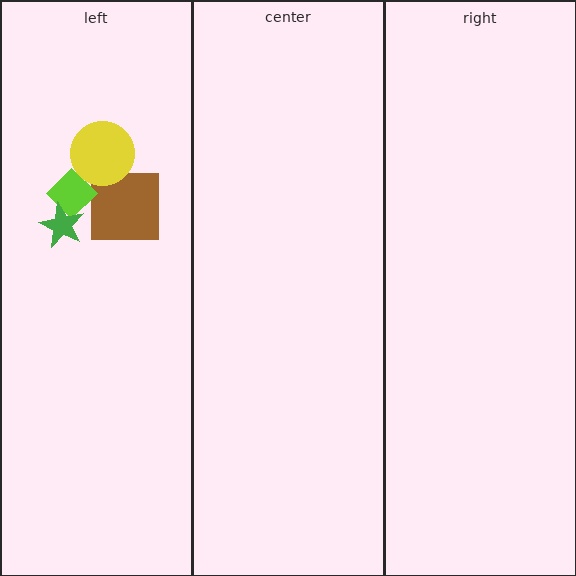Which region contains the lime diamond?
The left region.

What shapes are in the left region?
The brown square, the yellow circle, the lime diamond, the green star.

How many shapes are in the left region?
4.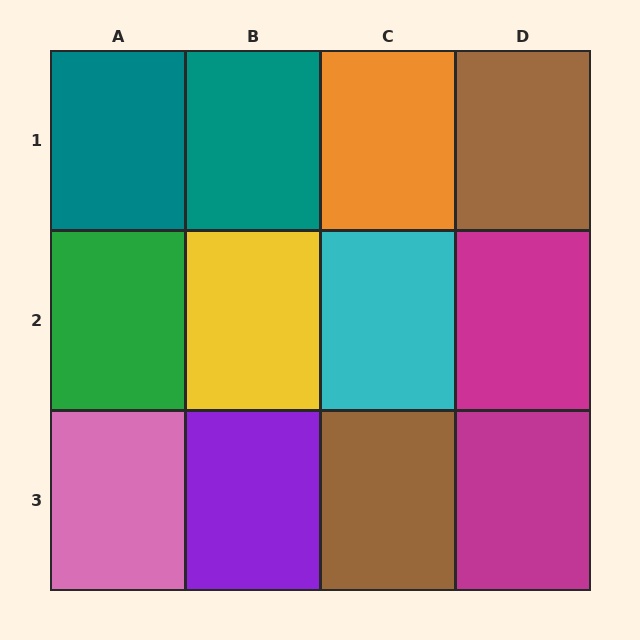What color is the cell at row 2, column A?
Green.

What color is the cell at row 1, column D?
Brown.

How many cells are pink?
1 cell is pink.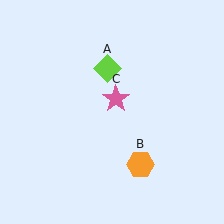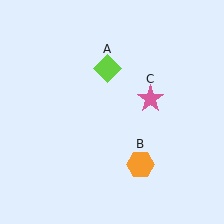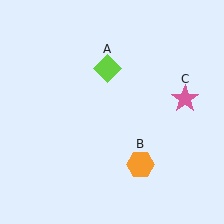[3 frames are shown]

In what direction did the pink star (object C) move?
The pink star (object C) moved right.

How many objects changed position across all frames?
1 object changed position: pink star (object C).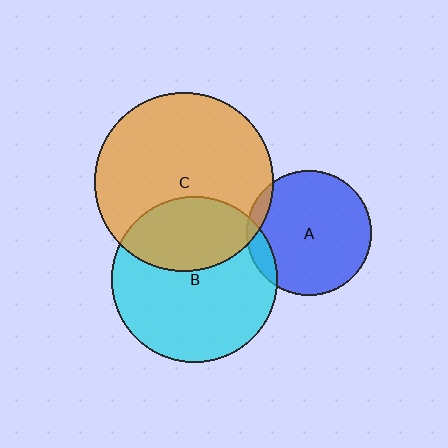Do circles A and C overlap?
Yes.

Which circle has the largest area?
Circle C (orange).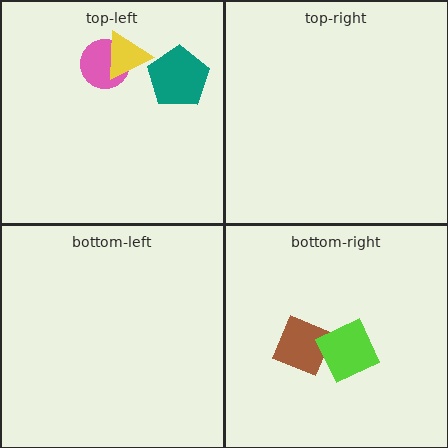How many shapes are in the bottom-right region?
2.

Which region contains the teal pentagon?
The top-left region.